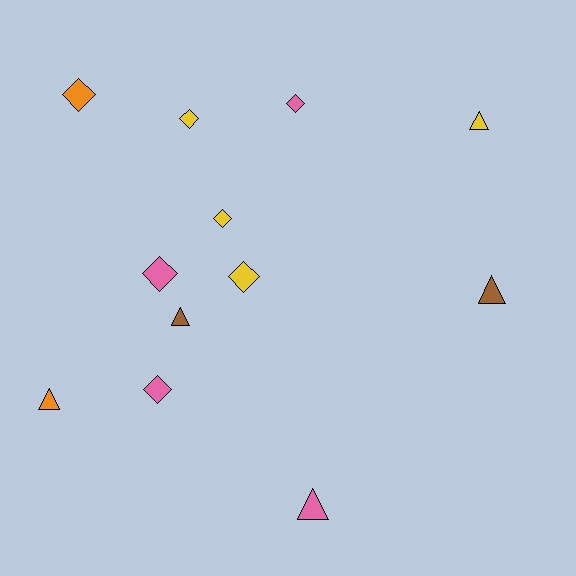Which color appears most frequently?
Pink, with 4 objects.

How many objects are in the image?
There are 12 objects.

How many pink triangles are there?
There is 1 pink triangle.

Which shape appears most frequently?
Diamond, with 7 objects.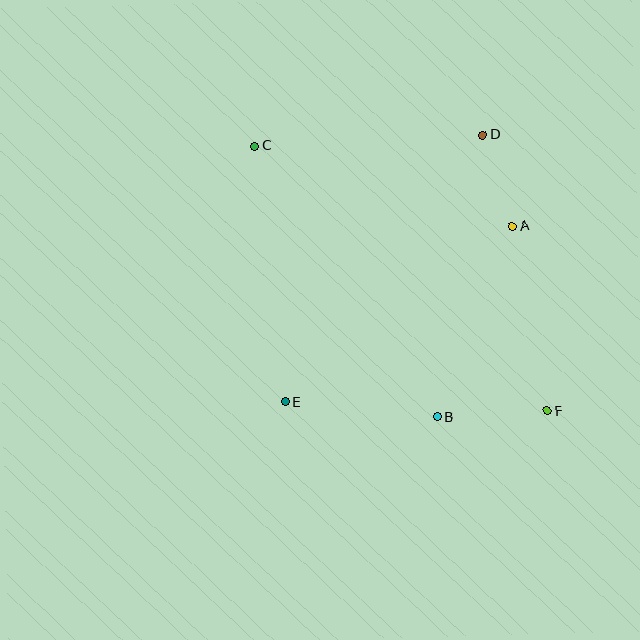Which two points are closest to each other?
Points A and D are closest to each other.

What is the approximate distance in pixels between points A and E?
The distance between A and E is approximately 287 pixels.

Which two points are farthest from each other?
Points C and F are farthest from each other.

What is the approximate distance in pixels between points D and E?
The distance between D and E is approximately 332 pixels.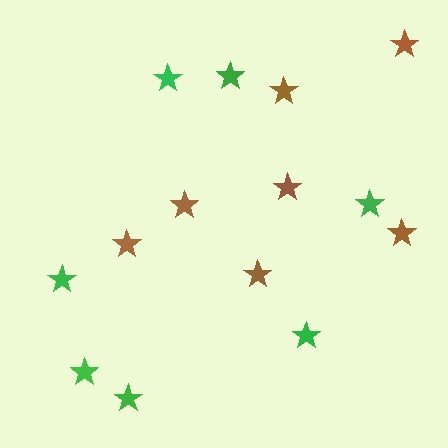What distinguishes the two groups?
There are 2 groups: one group of green stars (7) and one group of brown stars (7).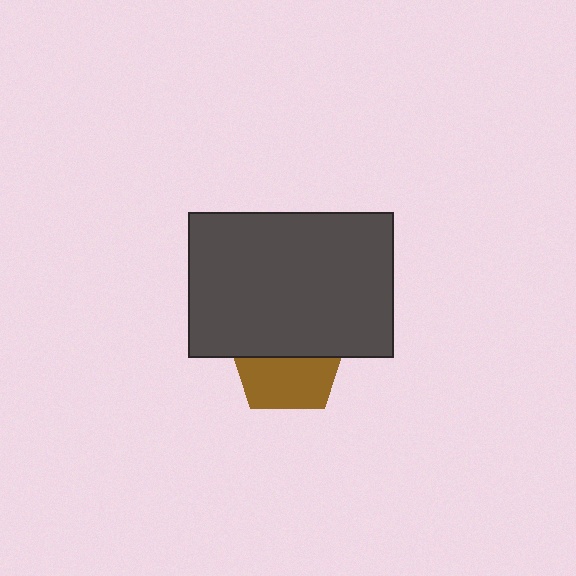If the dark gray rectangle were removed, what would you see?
You would see the complete brown pentagon.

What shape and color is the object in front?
The object in front is a dark gray rectangle.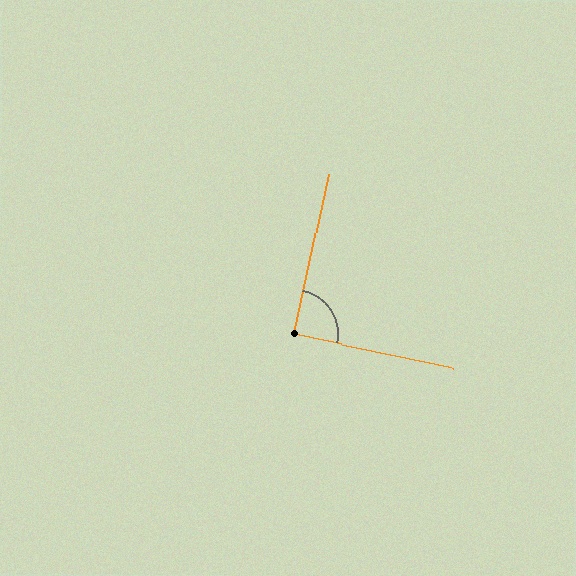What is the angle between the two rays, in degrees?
Approximately 89 degrees.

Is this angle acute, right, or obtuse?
It is approximately a right angle.